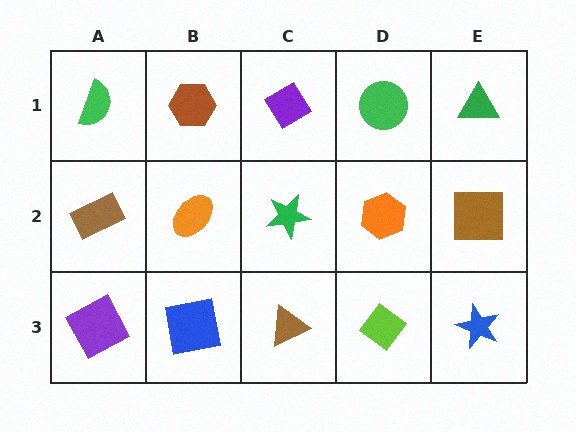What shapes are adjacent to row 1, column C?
A green star (row 2, column C), a brown hexagon (row 1, column B), a green circle (row 1, column D).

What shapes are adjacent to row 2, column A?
A green semicircle (row 1, column A), a purple square (row 3, column A), an orange ellipse (row 2, column B).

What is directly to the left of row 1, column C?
A brown hexagon.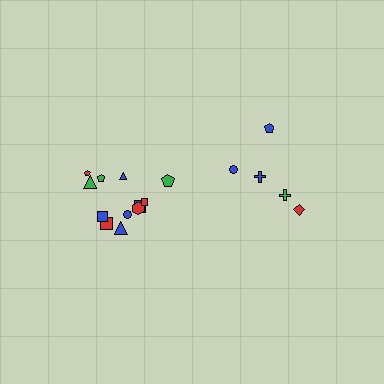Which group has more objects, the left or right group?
The left group.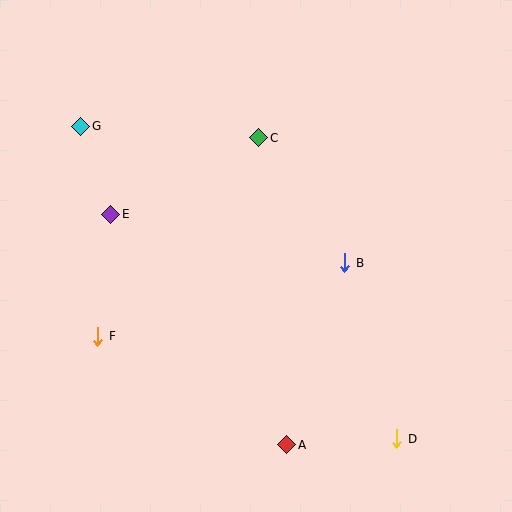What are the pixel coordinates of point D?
Point D is at (397, 439).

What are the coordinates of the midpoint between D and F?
The midpoint between D and F is at (247, 388).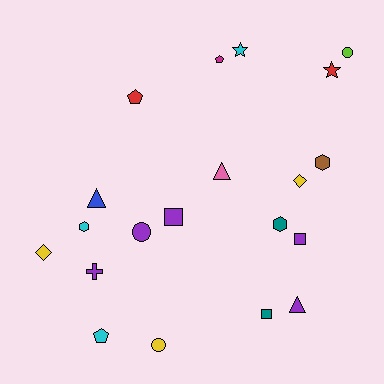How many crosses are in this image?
There is 1 cross.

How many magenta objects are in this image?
There is 1 magenta object.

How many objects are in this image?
There are 20 objects.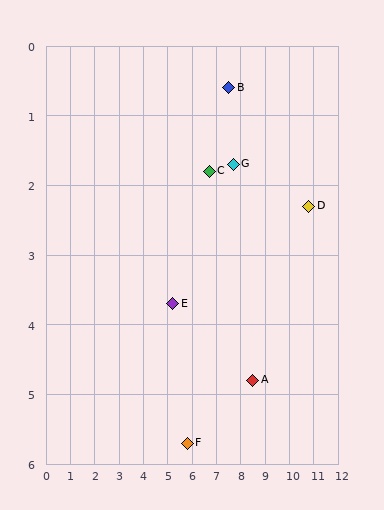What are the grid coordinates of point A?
Point A is at approximately (8.5, 4.8).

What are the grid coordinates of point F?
Point F is at approximately (5.8, 5.7).